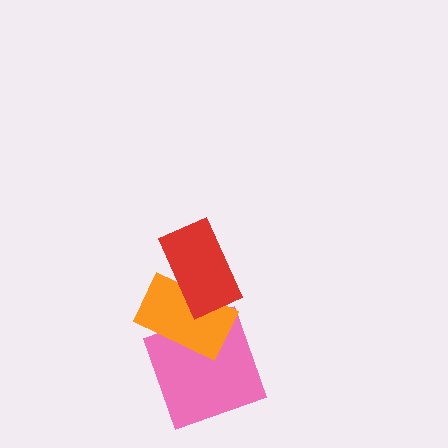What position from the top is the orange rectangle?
The orange rectangle is 2nd from the top.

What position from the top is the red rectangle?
The red rectangle is 1st from the top.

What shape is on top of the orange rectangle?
The red rectangle is on top of the orange rectangle.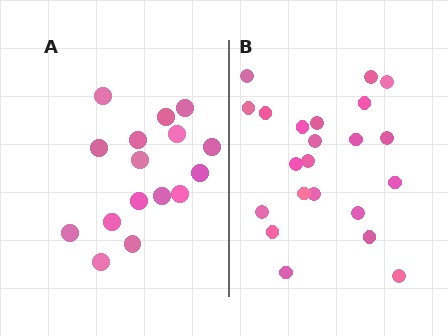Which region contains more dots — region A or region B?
Region B (the right region) has more dots.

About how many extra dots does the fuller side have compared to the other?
Region B has about 6 more dots than region A.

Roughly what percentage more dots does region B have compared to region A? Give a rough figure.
About 40% more.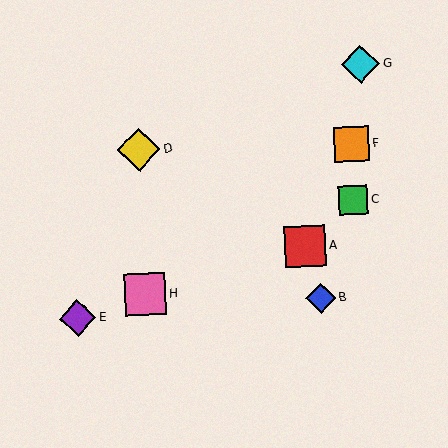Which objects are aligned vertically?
Objects D, H are aligned vertically.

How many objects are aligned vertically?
2 objects (D, H) are aligned vertically.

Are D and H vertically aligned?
Yes, both are at x≈139.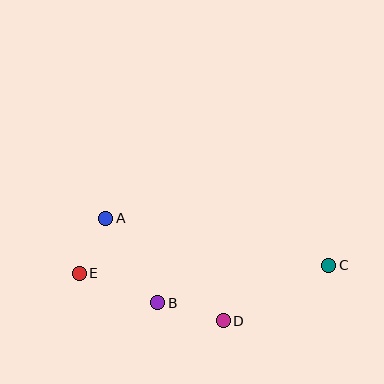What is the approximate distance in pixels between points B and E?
The distance between B and E is approximately 84 pixels.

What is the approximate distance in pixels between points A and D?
The distance between A and D is approximately 156 pixels.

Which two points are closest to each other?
Points A and E are closest to each other.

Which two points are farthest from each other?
Points C and E are farthest from each other.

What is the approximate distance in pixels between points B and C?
The distance between B and C is approximately 175 pixels.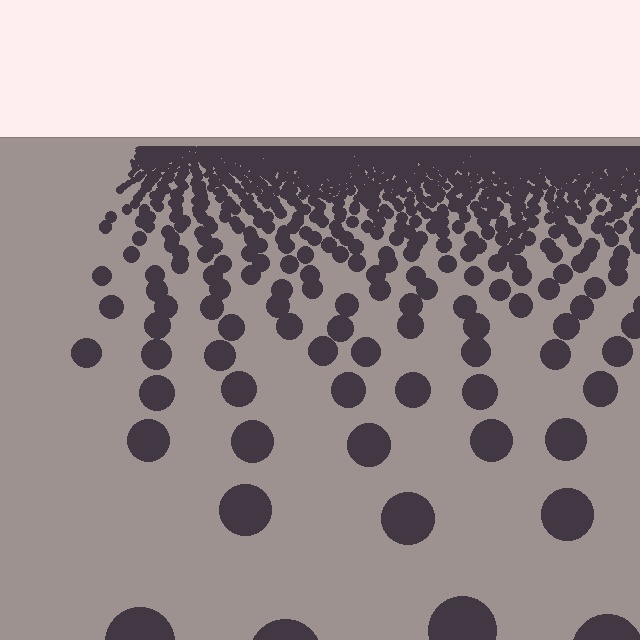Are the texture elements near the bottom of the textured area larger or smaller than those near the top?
Larger. Near the bottom, elements are closer to the viewer and appear at a bigger on-screen size.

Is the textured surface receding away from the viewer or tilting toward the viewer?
The surface is receding away from the viewer. Texture elements get smaller and denser toward the top.